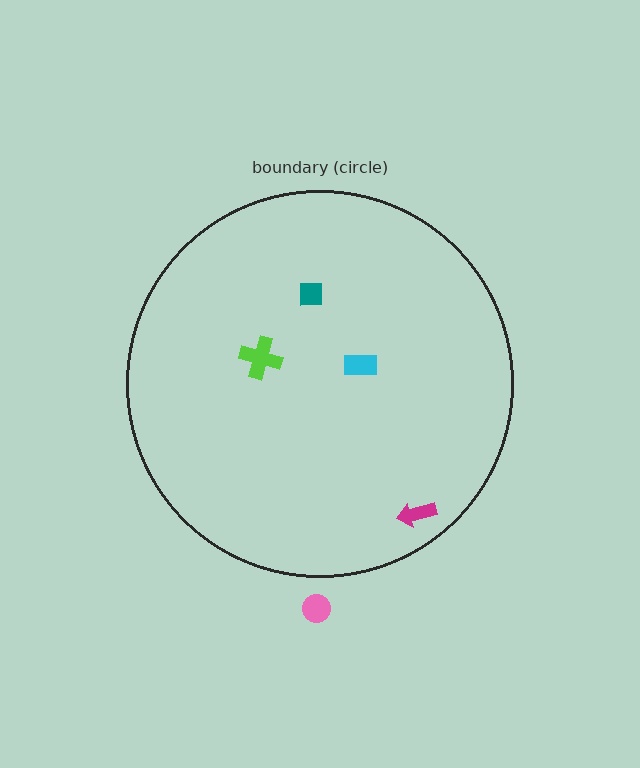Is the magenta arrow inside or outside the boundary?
Inside.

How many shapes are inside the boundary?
4 inside, 1 outside.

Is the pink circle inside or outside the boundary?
Outside.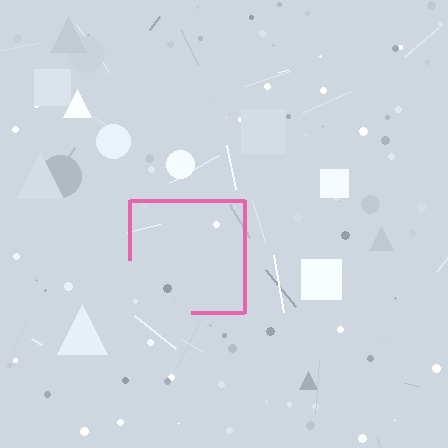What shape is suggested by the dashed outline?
The dashed outline suggests a square.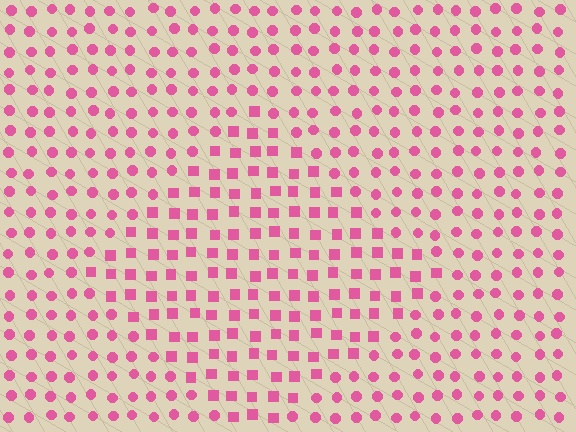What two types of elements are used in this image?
The image uses squares inside the diamond region and circles outside it.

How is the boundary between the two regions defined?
The boundary is defined by a change in element shape: squares inside vs. circles outside. All elements share the same color and spacing.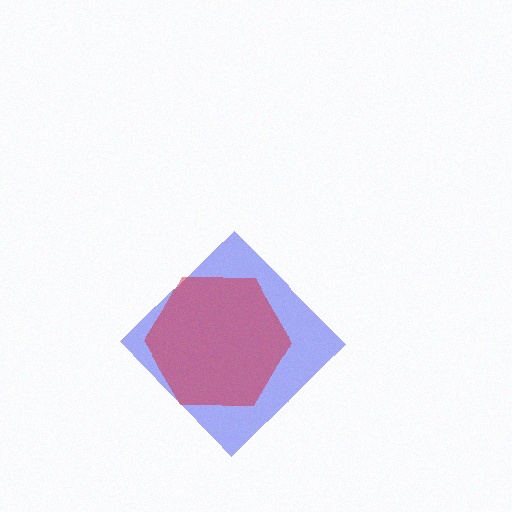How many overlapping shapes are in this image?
There are 2 overlapping shapes in the image.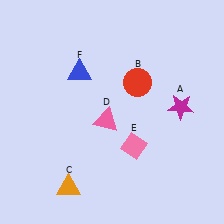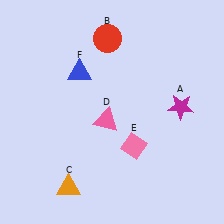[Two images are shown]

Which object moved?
The red circle (B) moved up.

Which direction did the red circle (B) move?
The red circle (B) moved up.